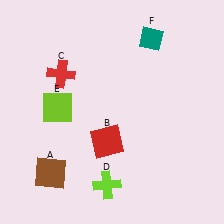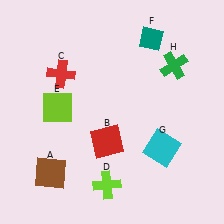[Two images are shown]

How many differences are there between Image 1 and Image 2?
There are 2 differences between the two images.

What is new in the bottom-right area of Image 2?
A cyan square (G) was added in the bottom-right area of Image 2.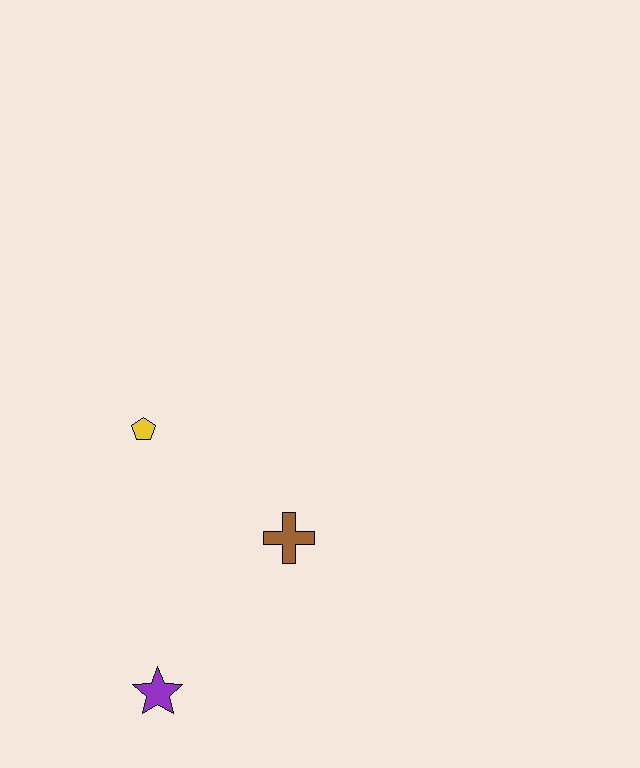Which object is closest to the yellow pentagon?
The brown cross is closest to the yellow pentagon.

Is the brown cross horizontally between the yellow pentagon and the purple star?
No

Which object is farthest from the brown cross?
The purple star is farthest from the brown cross.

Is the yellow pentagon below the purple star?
No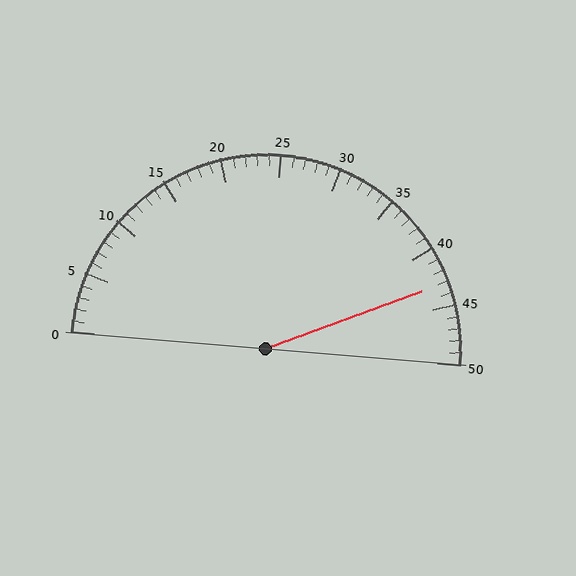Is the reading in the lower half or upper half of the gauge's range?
The reading is in the upper half of the range (0 to 50).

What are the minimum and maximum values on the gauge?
The gauge ranges from 0 to 50.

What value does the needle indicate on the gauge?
The needle indicates approximately 43.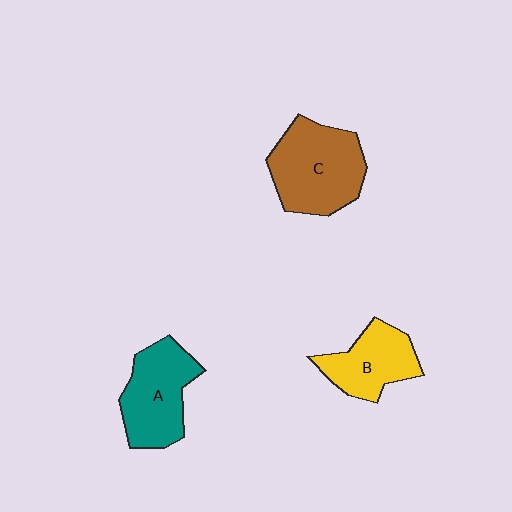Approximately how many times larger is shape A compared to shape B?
Approximately 1.2 times.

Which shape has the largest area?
Shape C (brown).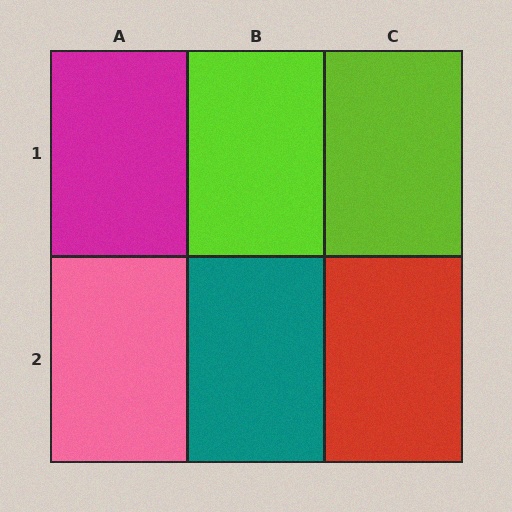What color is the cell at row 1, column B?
Lime.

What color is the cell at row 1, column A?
Magenta.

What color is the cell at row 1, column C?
Lime.